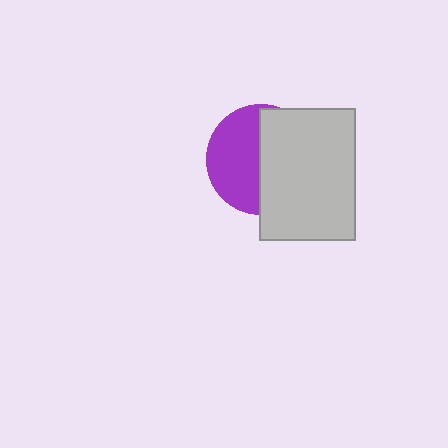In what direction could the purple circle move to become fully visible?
The purple circle could move left. That would shift it out from behind the light gray rectangle entirely.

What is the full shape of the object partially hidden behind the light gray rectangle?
The partially hidden object is a purple circle.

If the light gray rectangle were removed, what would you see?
You would see the complete purple circle.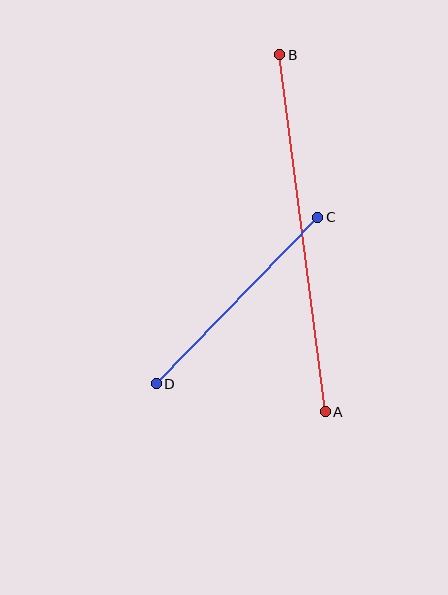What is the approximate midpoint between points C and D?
The midpoint is at approximately (237, 301) pixels.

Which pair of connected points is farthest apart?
Points A and B are farthest apart.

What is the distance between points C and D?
The distance is approximately 232 pixels.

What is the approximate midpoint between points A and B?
The midpoint is at approximately (302, 233) pixels.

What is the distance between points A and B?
The distance is approximately 360 pixels.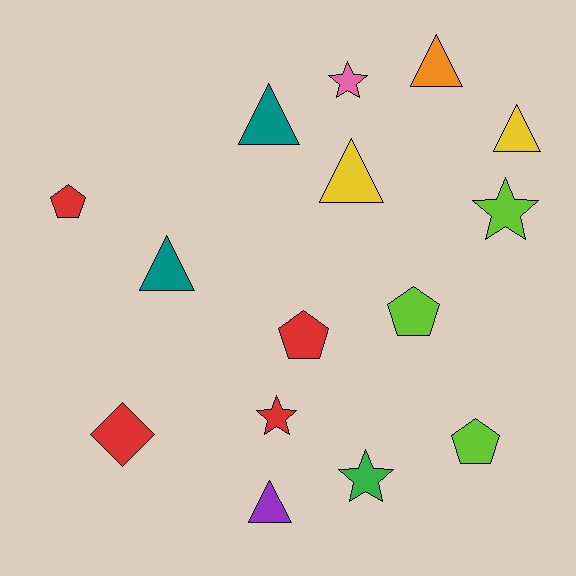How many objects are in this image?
There are 15 objects.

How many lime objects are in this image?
There are 3 lime objects.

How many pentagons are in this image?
There are 4 pentagons.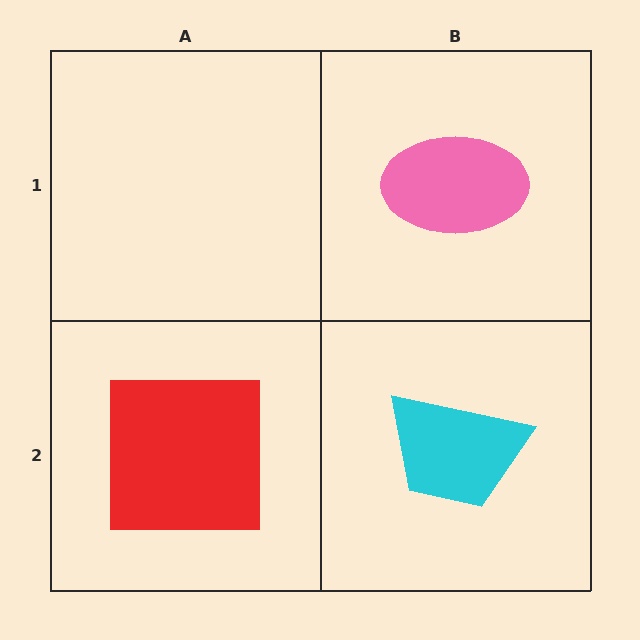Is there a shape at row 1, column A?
No, that cell is empty.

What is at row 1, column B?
A pink ellipse.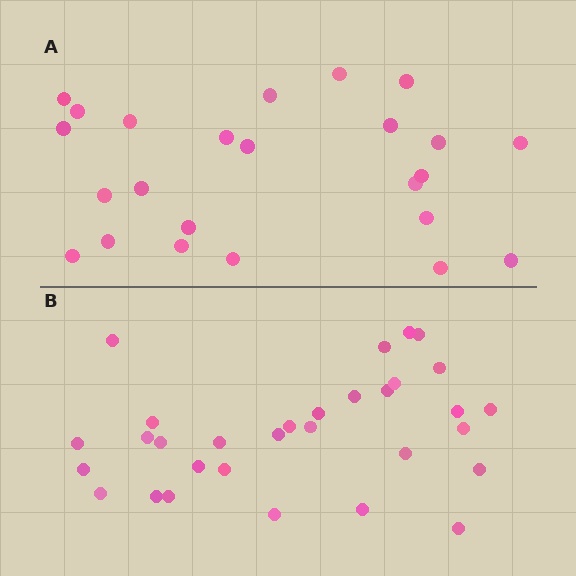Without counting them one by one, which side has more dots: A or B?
Region B (the bottom region) has more dots.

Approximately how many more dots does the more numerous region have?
Region B has roughly 8 or so more dots than region A.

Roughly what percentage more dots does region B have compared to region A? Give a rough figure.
About 30% more.